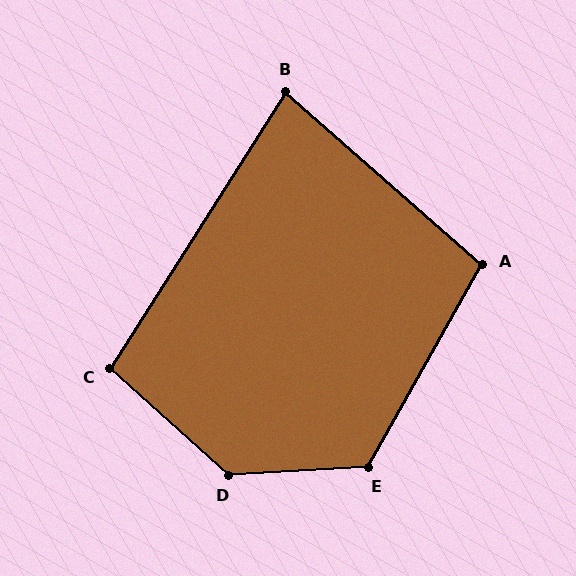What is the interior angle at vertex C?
Approximately 99 degrees (obtuse).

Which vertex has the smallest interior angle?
B, at approximately 81 degrees.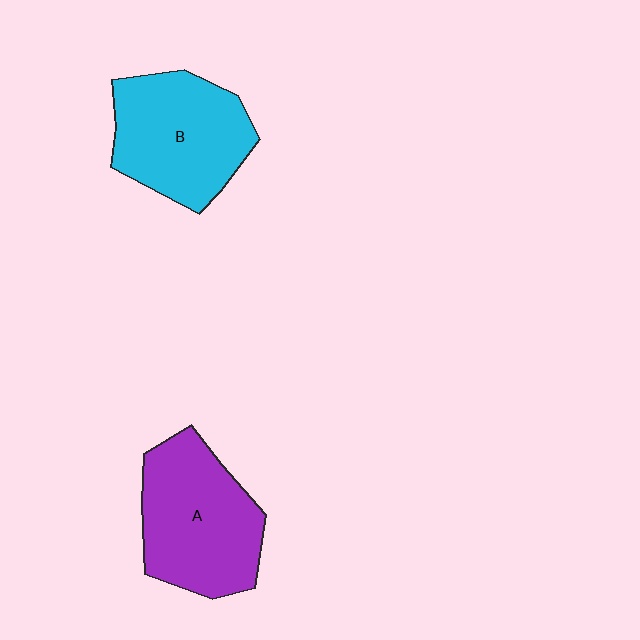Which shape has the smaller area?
Shape B (cyan).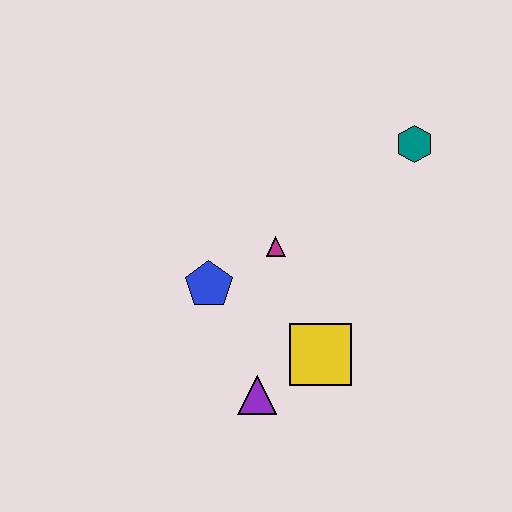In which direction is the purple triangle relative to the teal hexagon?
The purple triangle is below the teal hexagon.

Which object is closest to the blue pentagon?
The magenta triangle is closest to the blue pentagon.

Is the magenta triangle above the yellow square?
Yes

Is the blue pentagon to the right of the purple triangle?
No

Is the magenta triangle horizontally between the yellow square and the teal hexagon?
No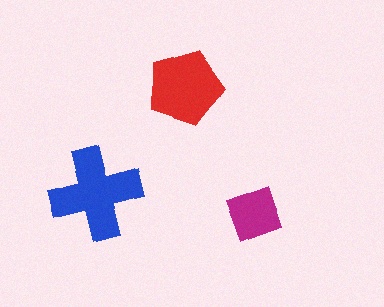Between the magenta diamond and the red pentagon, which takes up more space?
The red pentagon.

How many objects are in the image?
There are 3 objects in the image.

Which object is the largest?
The blue cross.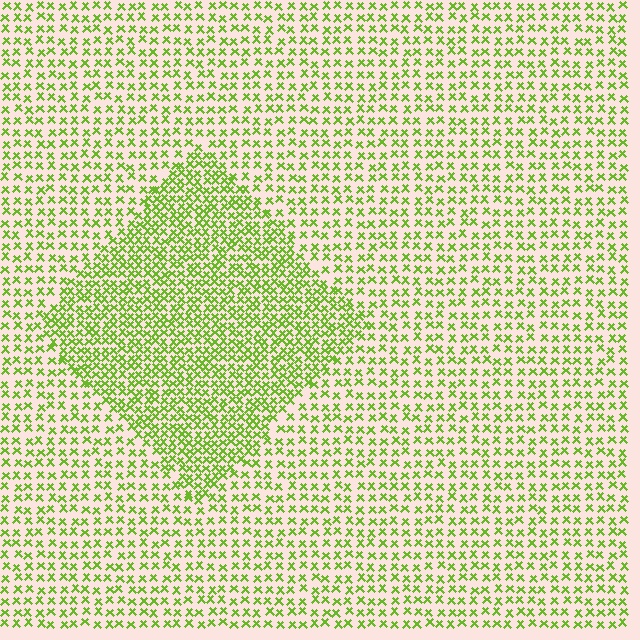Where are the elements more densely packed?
The elements are more densely packed inside the diamond boundary.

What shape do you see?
I see a diamond.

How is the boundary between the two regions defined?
The boundary is defined by a change in element density (approximately 1.8x ratio). All elements are the same color, size, and shape.